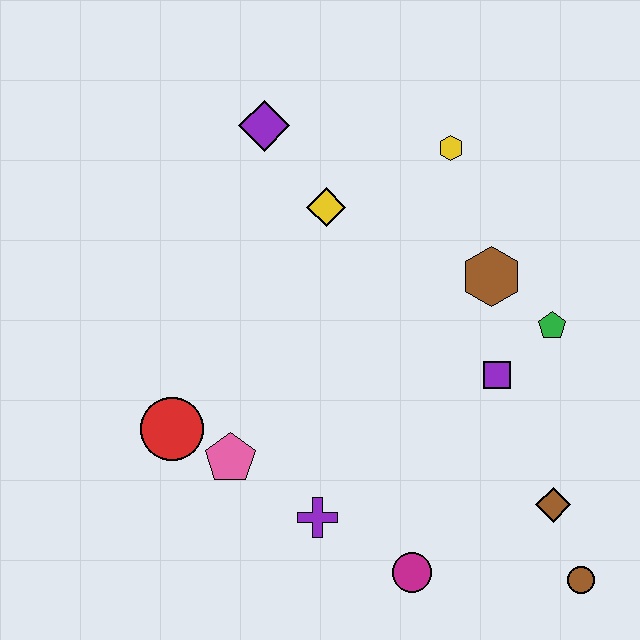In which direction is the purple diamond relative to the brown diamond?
The purple diamond is above the brown diamond.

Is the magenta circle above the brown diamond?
No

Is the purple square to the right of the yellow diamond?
Yes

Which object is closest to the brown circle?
The brown diamond is closest to the brown circle.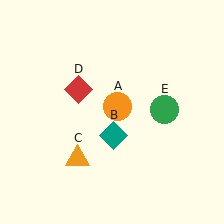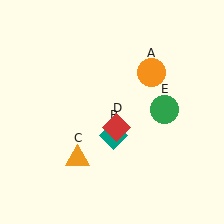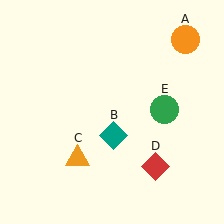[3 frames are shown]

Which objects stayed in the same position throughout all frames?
Teal diamond (object B) and orange triangle (object C) and green circle (object E) remained stationary.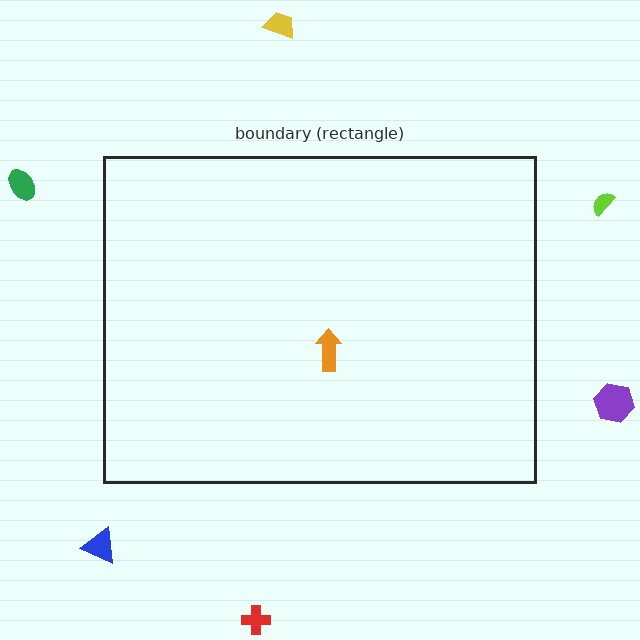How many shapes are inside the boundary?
1 inside, 6 outside.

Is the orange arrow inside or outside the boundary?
Inside.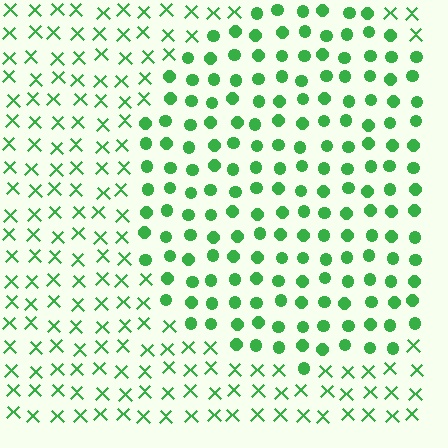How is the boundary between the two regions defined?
The boundary is defined by a change in element shape: circles inside vs. X marks outside. All elements share the same color and spacing.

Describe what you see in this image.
The image is filled with small green elements arranged in a uniform grid. A circle-shaped region contains circles, while the surrounding area contains X marks. The boundary is defined purely by the change in element shape.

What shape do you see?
I see a circle.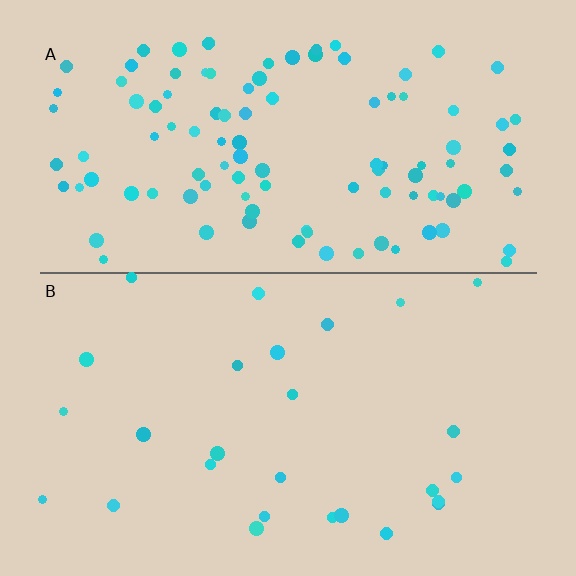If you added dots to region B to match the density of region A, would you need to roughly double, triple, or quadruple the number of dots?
Approximately quadruple.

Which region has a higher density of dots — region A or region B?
A (the top).